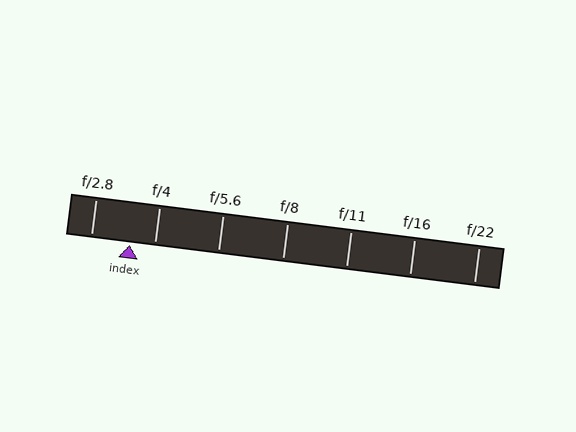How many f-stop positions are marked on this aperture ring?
There are 7 f-stop positions marked.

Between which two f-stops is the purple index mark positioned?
The index mark is between f/2.8 and f/4.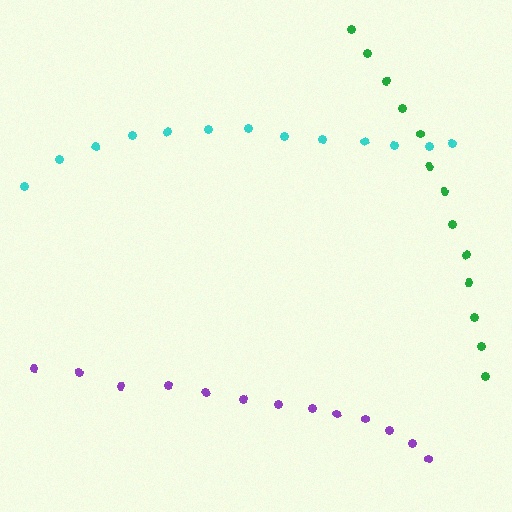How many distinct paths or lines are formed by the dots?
There are 3 distinct paths.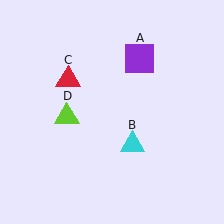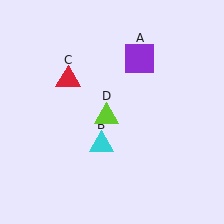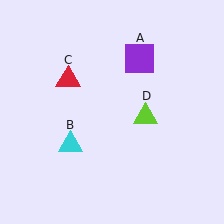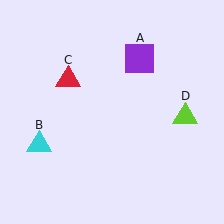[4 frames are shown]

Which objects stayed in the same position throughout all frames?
Purple square (object A) and red triangle (object C) remained stationary.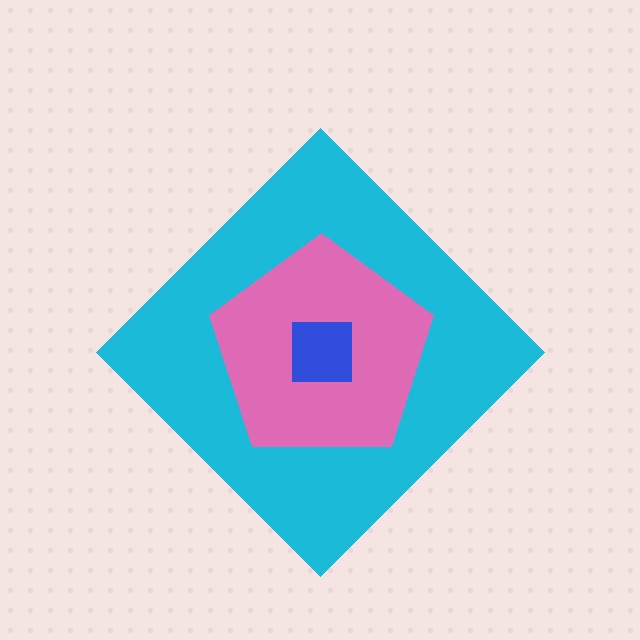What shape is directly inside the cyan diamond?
The pink pentagon.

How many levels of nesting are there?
3.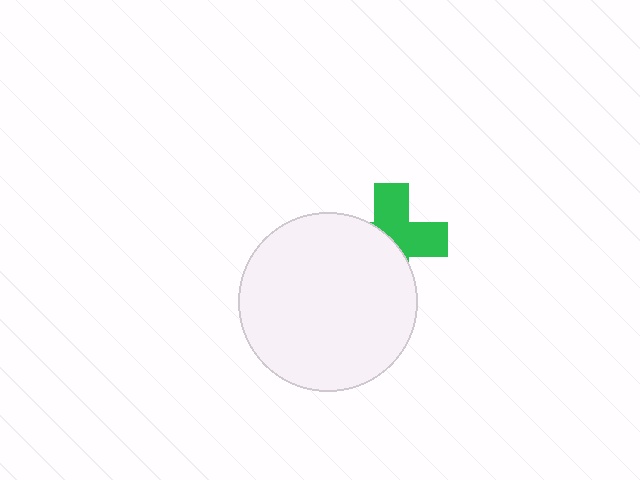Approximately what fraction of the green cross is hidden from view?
Roughly 50% of the green cross is hidden behind the white circle.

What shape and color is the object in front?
The object in front is a white circle.